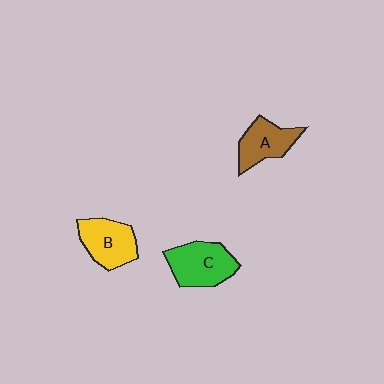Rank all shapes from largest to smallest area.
From largest to smallest: C (green), B (yellow), A (brown).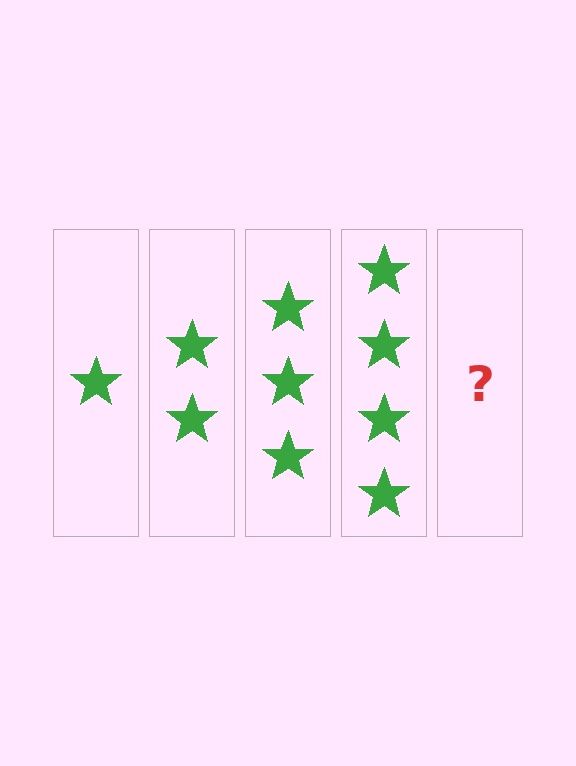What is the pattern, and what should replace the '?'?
The pattern is that each step adds one more star. The '?' should be 5 stars.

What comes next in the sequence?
The next element should be 5 stars.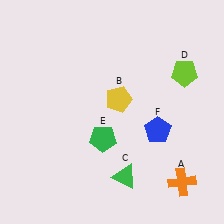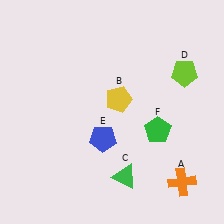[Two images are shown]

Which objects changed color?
E changed from green to blue. F changed from blue to green.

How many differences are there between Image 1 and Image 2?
There are 2 differences between the two images.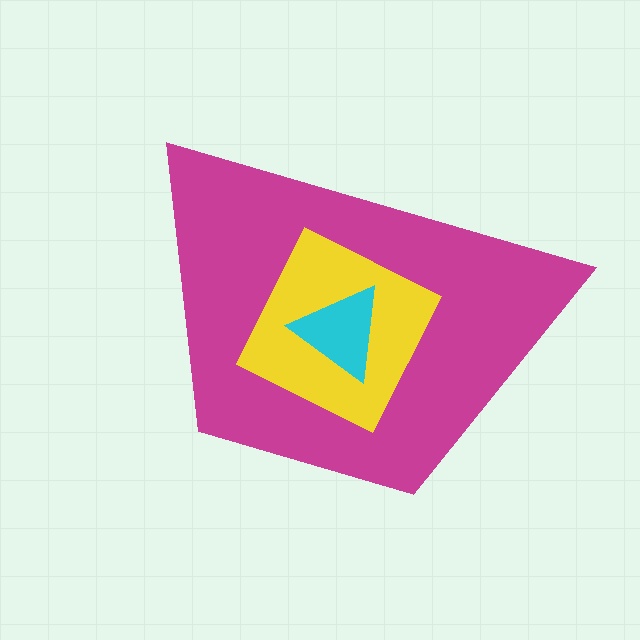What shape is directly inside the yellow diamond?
The cyan triangle.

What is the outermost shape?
The magenta trapezoid.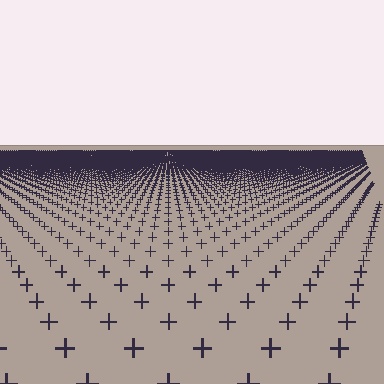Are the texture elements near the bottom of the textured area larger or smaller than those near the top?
Larger. Near the bottom, elements are closer to the viewer and appear at a bigger on-screen size.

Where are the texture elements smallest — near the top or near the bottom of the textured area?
Near the top.